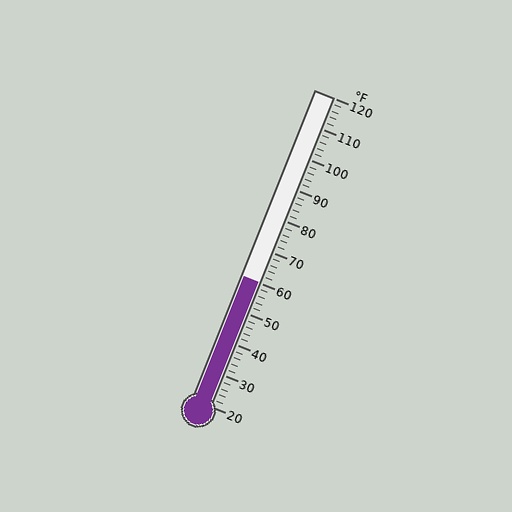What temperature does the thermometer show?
The thermometer shows approximately 60°F.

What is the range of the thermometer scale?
The thermometer scale ranges from 20°F to 120°F.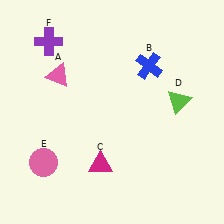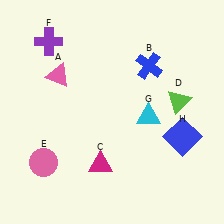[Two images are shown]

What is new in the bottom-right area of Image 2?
A blue square (H) was added in the bottom-right area of Image 2.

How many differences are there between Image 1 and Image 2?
There are 2 differences between the two images.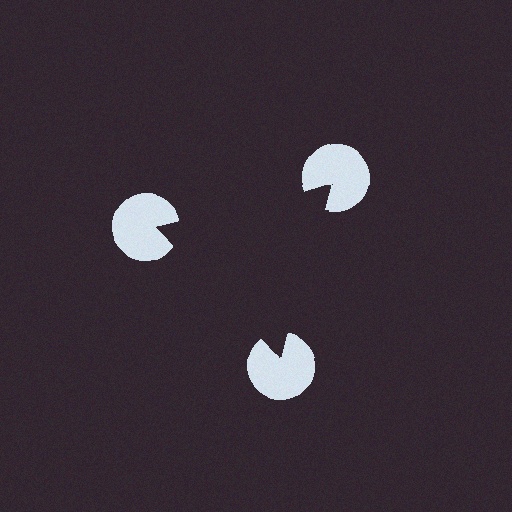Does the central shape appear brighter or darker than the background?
It typically appears slightly darker than the background, even though no actual brightness change is drawn.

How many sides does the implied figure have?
3 sides.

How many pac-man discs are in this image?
There are 3 — one at each vertex of the illusory triangle.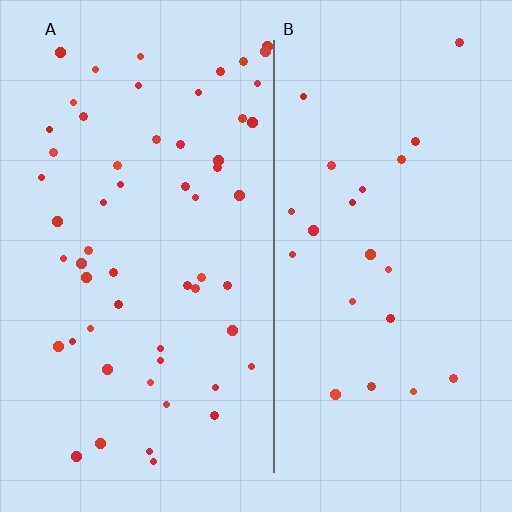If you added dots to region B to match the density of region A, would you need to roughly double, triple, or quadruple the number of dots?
Approximately triple.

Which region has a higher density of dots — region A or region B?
A (the left).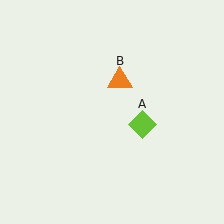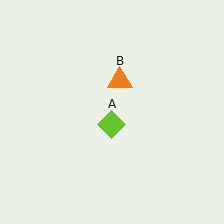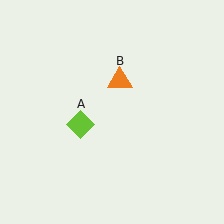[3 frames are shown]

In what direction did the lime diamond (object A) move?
The lime diamond (object A) moved left.